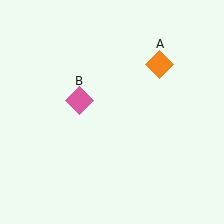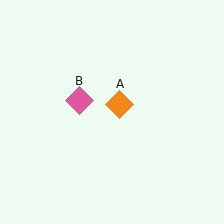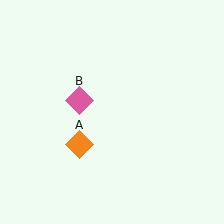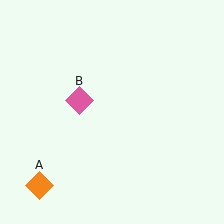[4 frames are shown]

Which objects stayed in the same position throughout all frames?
Pink diamond (object B) remained stationary.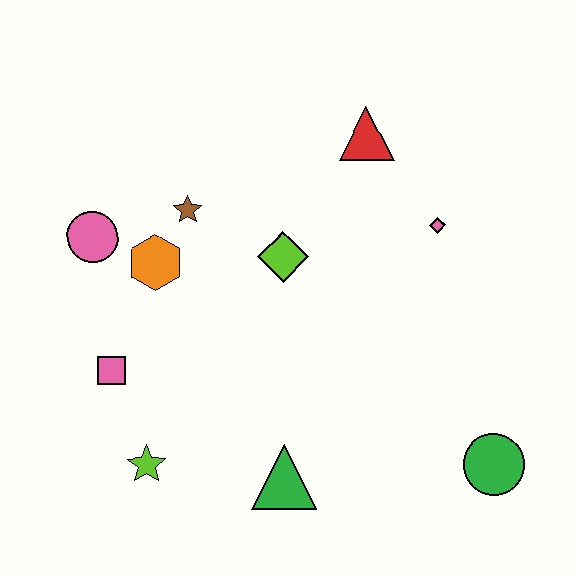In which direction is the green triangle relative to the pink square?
The green triangle is to the right of the pink square.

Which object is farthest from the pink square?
The green circle is farthest from the pink square.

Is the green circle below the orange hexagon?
Yes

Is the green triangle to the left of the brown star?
No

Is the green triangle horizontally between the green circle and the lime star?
Yes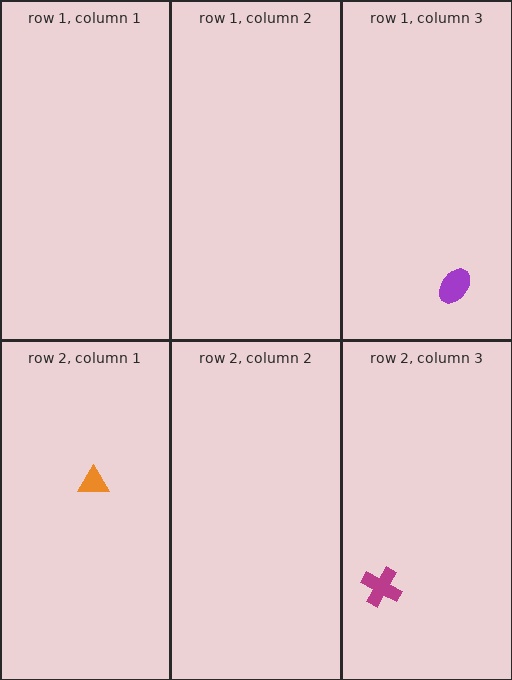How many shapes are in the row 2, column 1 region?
1.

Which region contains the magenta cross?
The row 2, column 3 region.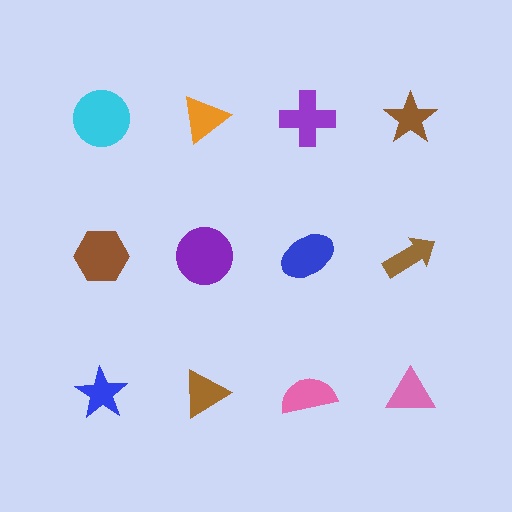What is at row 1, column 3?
A purple cross.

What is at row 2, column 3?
A blue ellipse.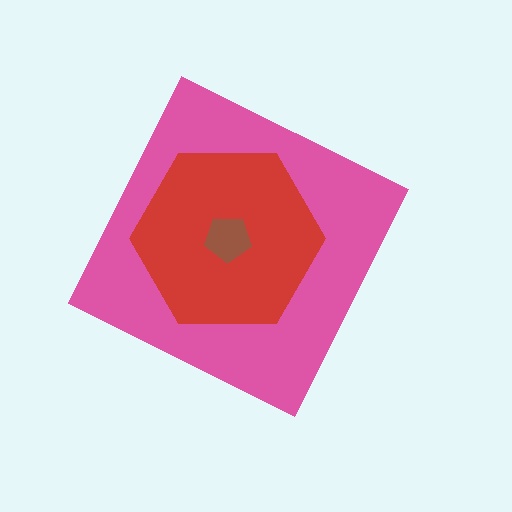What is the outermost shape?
The pink diamond.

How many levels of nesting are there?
3.